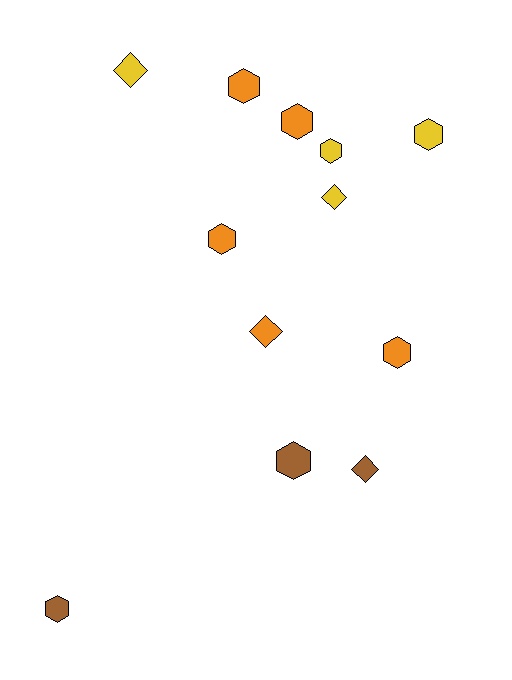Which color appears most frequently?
Orange, with 5 objects.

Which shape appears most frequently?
Hexagon, with 8 objects.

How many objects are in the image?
There are 12 objects.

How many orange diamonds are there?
There is 1 orange diamond.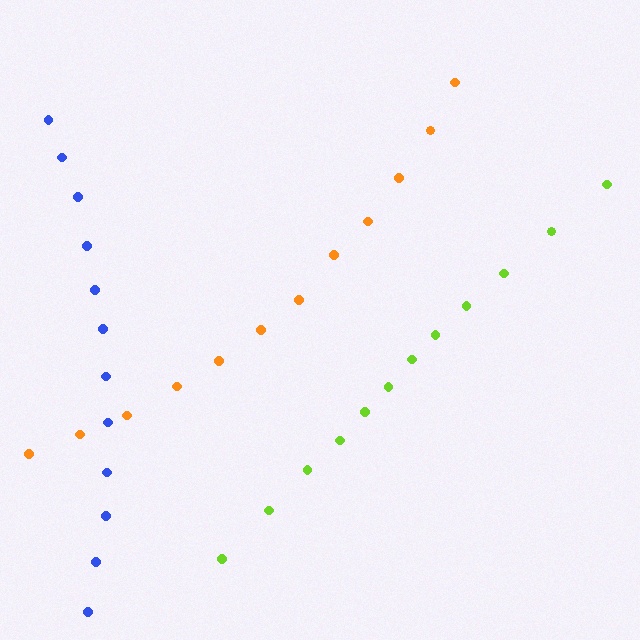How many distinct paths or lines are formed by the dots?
There are 3 distinct paths.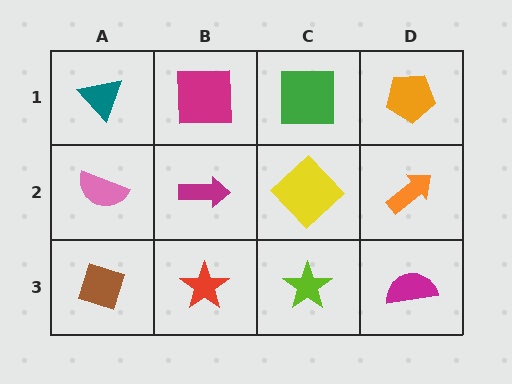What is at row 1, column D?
An orange pentagon.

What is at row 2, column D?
An orange arrow.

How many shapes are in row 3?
4 shapes.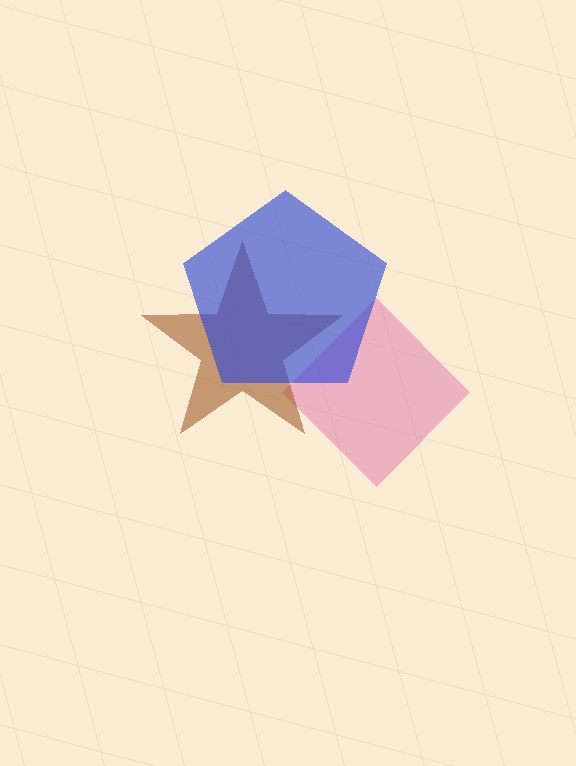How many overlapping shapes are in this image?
There are 3 overlapping shapes in the image.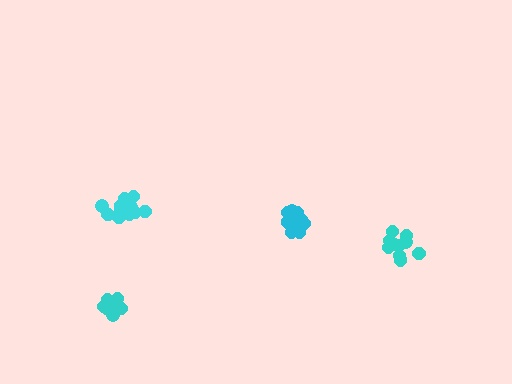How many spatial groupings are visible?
There are 4 spatial groupings.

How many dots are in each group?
Group 1: 10 dots, Group 2: 14 dots, Group 3: 13 dots, Group 4: 11 dots (48 total).